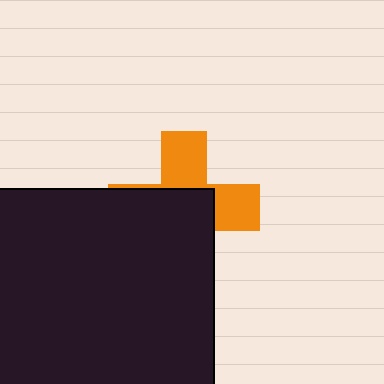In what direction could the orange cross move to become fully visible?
The orange cross could move toward the upper-right. That would shift it out from behind the black square entirely.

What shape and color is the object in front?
The object in front is a black square.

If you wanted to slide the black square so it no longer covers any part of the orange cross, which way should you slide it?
Slide it toward the lower-left — that is the most direct way to separate the two shapes.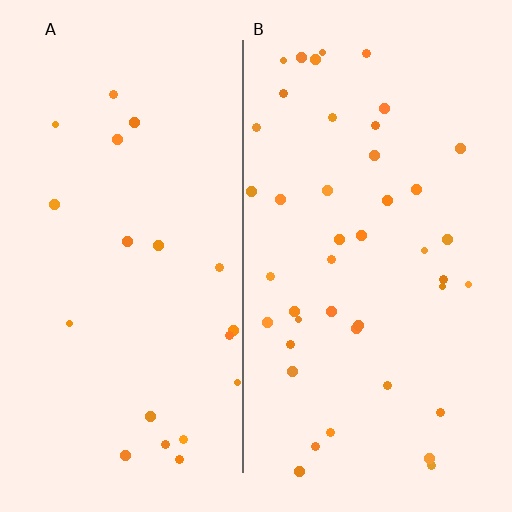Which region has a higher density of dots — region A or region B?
B (the right).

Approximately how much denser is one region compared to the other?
Approximately 2.1× — region B over region A.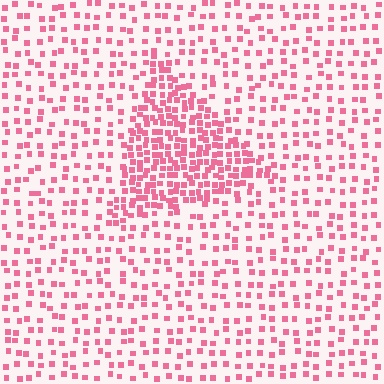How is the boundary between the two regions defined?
The boundary is defined by a change in element density (approximately 2.4x ratio). All elements are the same color, size, and shape.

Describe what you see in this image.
The image contains small pink elements arranged at two different densities. A triangle-shaped region is visible where the elements are more densely packed than the surrounding area.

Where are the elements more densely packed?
The elements are more densely packed inside the triangle boundary.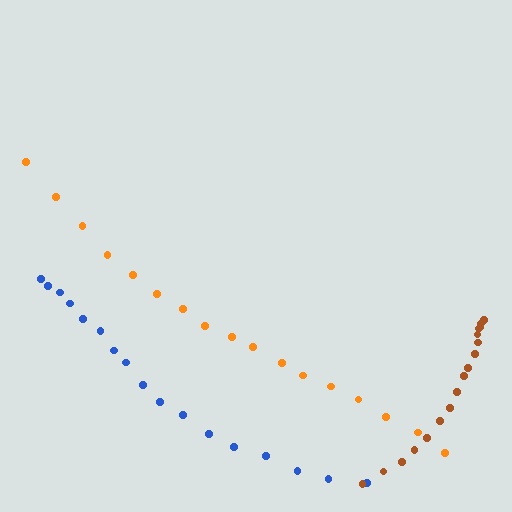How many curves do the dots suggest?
There are 3 distinct paths.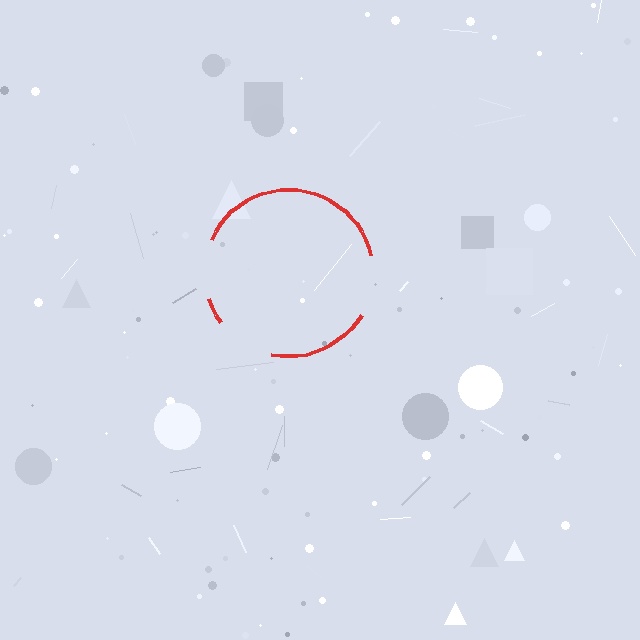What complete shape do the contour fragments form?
The contour fragments form a circle.